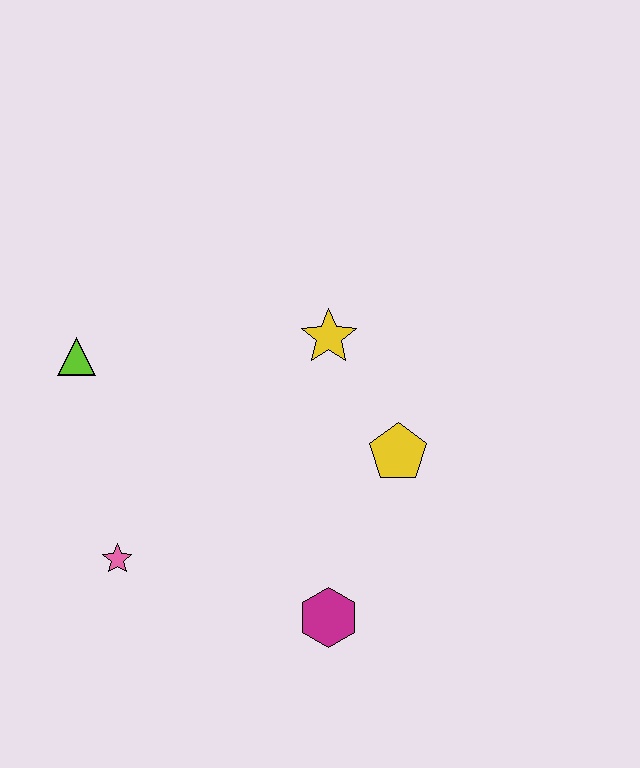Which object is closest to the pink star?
The lime triangle is closest to the pink star.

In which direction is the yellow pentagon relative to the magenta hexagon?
The yellow pentagon is above the magenta hexagon.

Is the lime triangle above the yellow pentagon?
Yes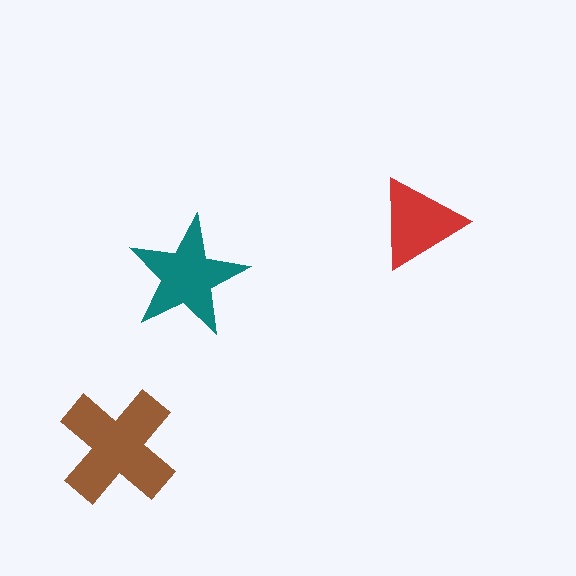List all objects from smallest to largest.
The red triangle, the teal star, the brown cross.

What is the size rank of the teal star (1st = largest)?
2nd.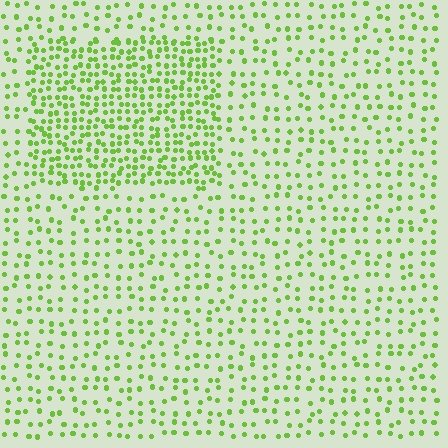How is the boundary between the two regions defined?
The boundary is defined by a change in element density (approximately 2.1x ratio). All elements are the same color, size, and shape.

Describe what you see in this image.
The image contains small lime elements arranged at two different densities. A rectangle-shaped region is visible where the elements are more densely packed than the surrounding area.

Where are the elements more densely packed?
The elements are more densely packed inside the rectangle boundary.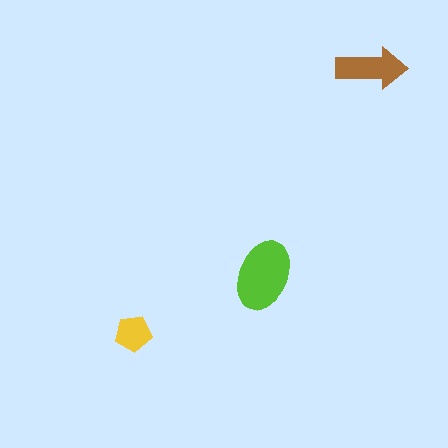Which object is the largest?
The lime ellipse.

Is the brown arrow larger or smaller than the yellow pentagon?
Larger.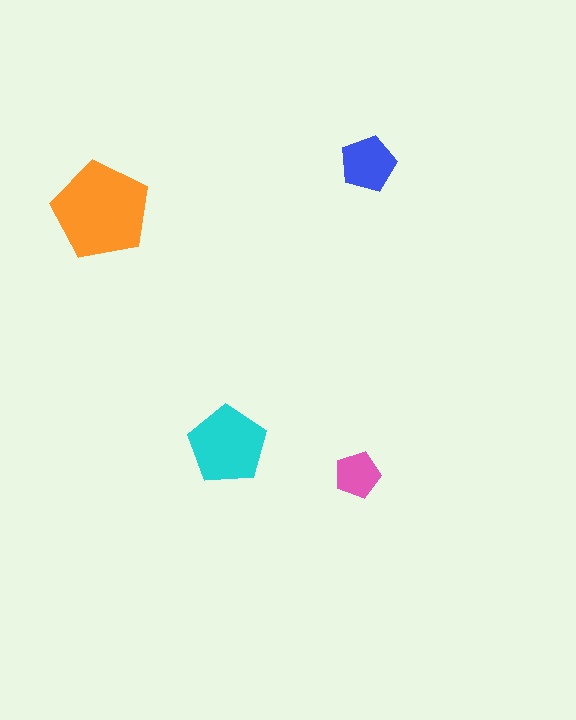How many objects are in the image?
There are 4 objects in the image.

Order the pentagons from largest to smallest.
the orange one, the cyan one, the blue one, the pink one.